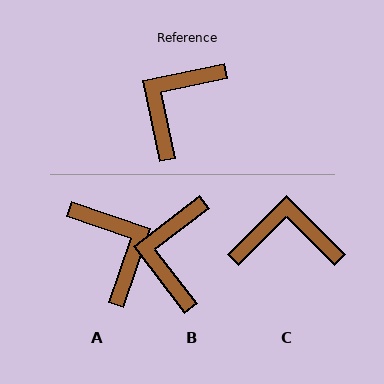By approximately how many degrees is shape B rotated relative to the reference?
Approximately 26 degrees counter-clockwise.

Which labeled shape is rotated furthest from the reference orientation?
A, about 120 degrees away.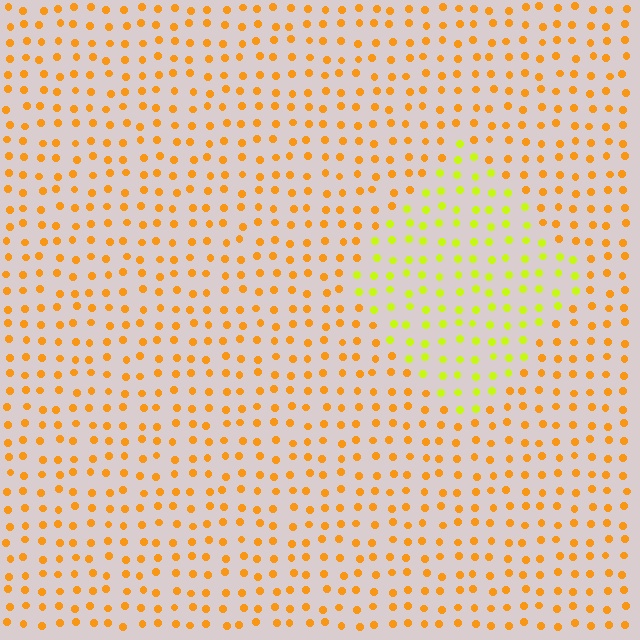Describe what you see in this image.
The image is filled with small orange elements in a uniform arrangement. A diamond-shaped region is visible where the elements are tinted to a slightly different hue, forming a subtle color boundary.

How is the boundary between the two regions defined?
The boundary is defined purely by a slight shift in hue (about 39 degrees). Spacing, size, and orientation are identical on both sides.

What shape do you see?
I see a diamond.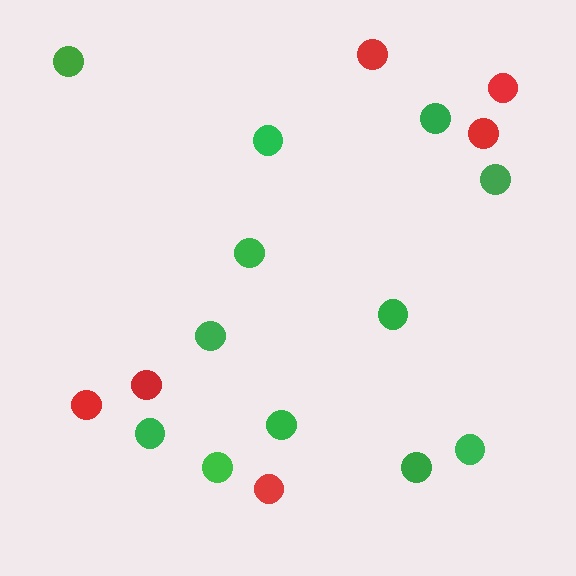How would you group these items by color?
There are 2 groups: one group of red circles (6) and one group of green circles (12).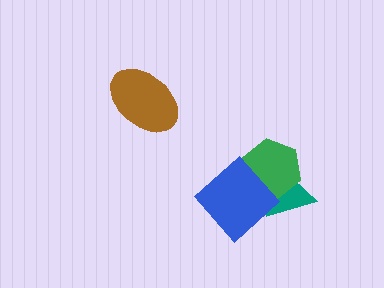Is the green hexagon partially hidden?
Yes, it is partially covered by another shape.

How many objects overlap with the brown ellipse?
0 objects overlap with the brown ellipse.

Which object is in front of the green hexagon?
The blue diamond is in front of the green hexagon.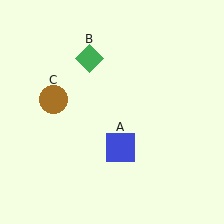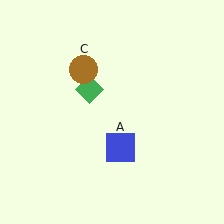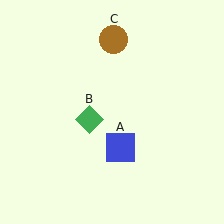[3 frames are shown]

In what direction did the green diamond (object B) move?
The green diamond (object B) moved down.